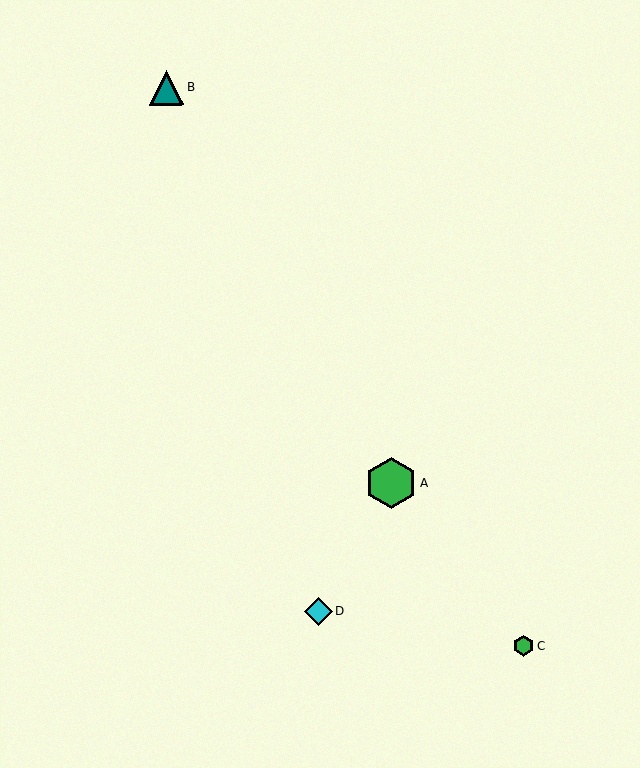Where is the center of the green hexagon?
The center of the green hexagon is at (392, 483).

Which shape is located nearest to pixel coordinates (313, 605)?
The cyan diamond (labeled D) at (318, 611) is nearest to that location.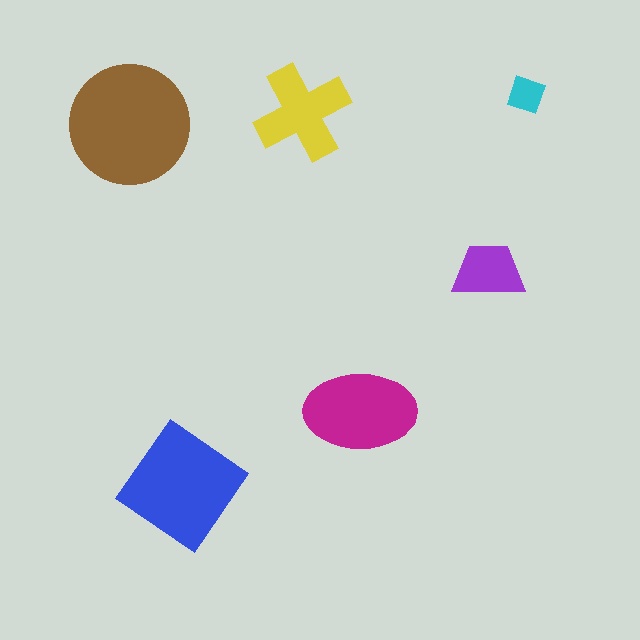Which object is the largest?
The brown circle.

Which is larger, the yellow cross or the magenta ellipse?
The magenta ellipse.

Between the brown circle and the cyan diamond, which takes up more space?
The brown circle.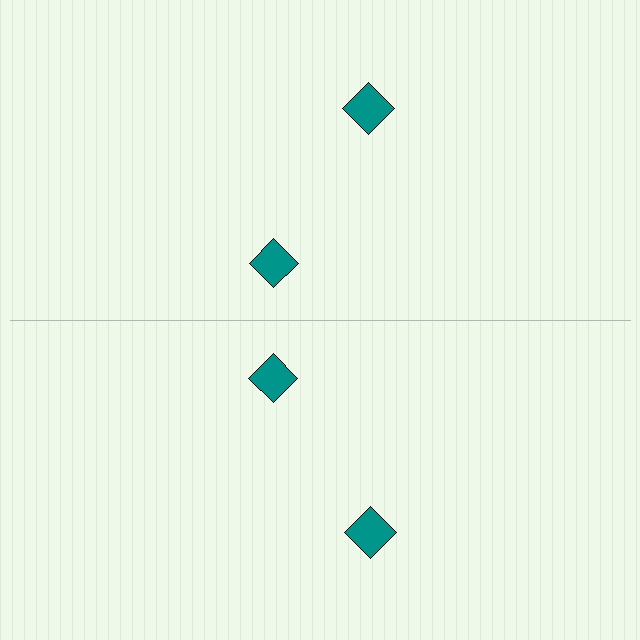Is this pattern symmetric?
Yes, this pattern has bilateral (reflection) symmetry.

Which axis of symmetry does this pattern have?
The pattern has a horizontal axis of symmetry running through the center of the image.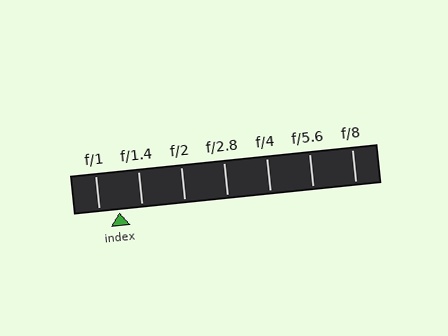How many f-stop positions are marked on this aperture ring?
There are 7 f-stop positions marked.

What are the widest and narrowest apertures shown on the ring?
The widest aperture shown is f/1 and the narrowest is f/8.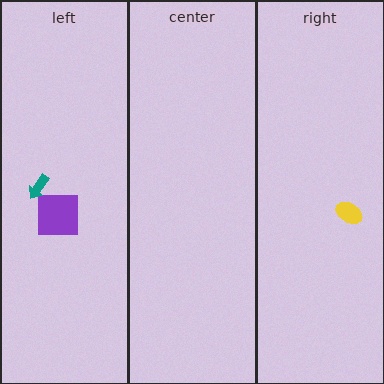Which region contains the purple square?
The left region.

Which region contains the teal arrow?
The left region.